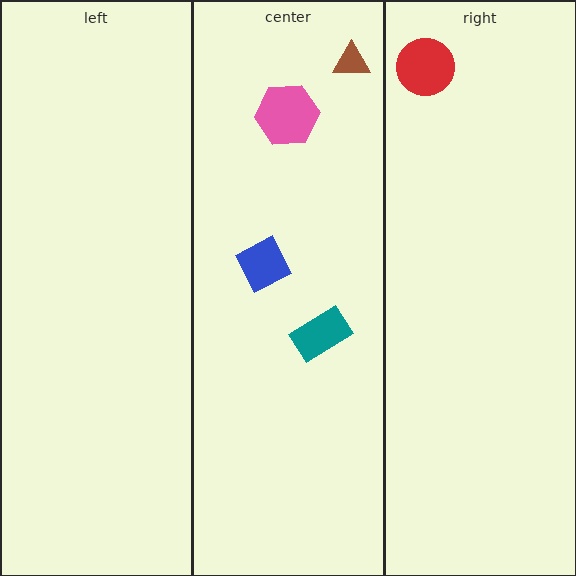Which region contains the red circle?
The right region.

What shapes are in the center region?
The brown triangle, the pink hexagon, the blue diamond, the teal rectangle.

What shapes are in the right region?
The red circle.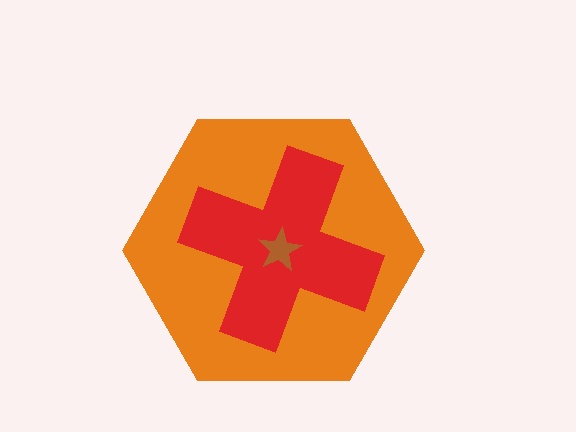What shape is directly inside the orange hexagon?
The red cross.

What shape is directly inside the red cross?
The brown star.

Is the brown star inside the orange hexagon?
Yes.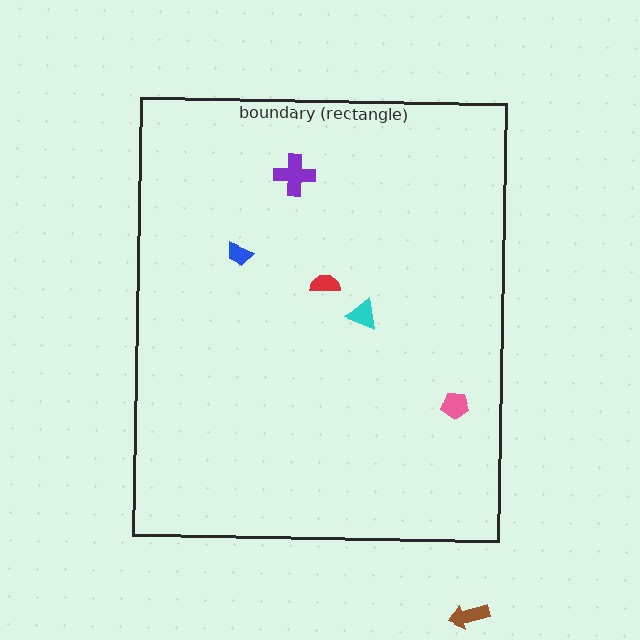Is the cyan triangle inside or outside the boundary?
Inside.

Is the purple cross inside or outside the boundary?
Inside.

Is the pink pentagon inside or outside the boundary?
Inside.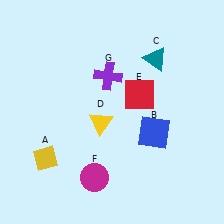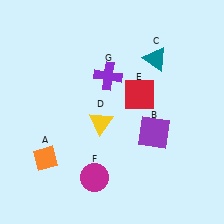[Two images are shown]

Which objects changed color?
A changed from yellow to orange. B changed from blue to purple.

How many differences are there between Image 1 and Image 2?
There are 2 differences between the two images.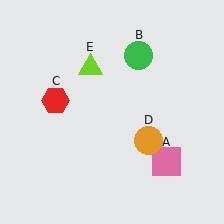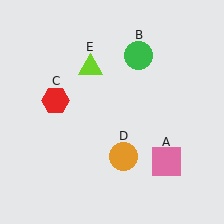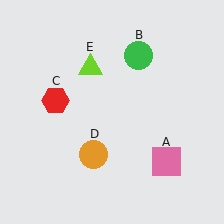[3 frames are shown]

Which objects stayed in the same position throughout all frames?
Pink square (object A) and green circle (object B) and red hexagon (object C) and lime triangle (object E) remained stationary.